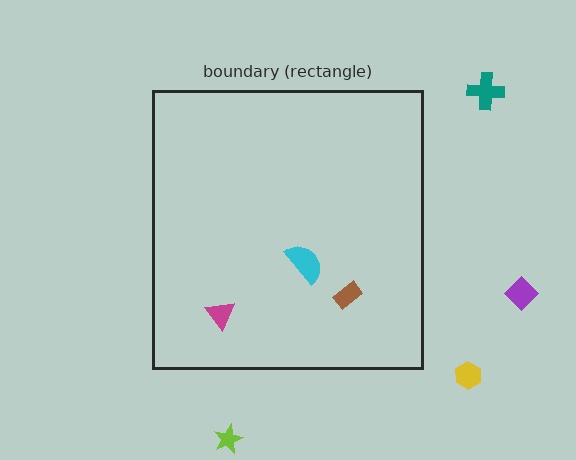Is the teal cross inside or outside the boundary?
Outside.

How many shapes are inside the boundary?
3 inside, 4 outside.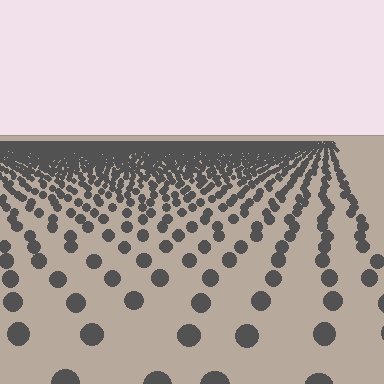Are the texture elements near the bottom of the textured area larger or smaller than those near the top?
Larger. Near the bottom, elements are closer to the viewer and appear at a bigger on-screen size.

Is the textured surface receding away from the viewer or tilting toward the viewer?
The surface is receding away from the viewer. Texture elements get smaller and denser toward the top.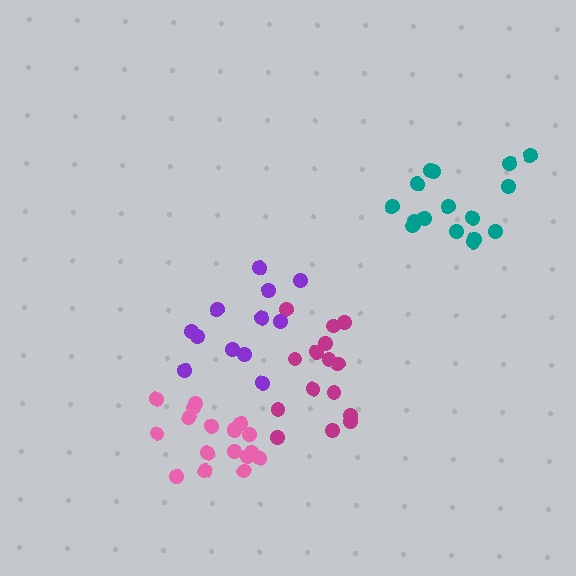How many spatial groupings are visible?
There are 4 spatial groupings.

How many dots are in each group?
Group 1: 16 dots, Group 2: 15 dots, Group 3: 12 dots, Group 4: 18 dots (61 total).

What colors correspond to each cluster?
The clusters are colored: teal, magenta, purple, pink.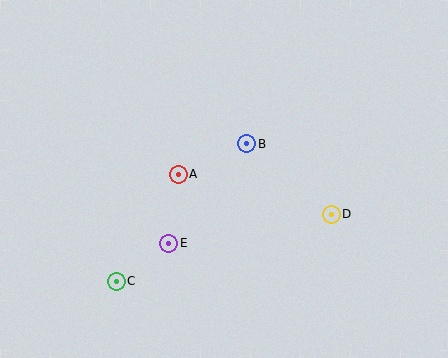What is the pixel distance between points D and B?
The distance between D and B is 110 pixels.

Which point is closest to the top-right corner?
Point D is closest to the top-right corner.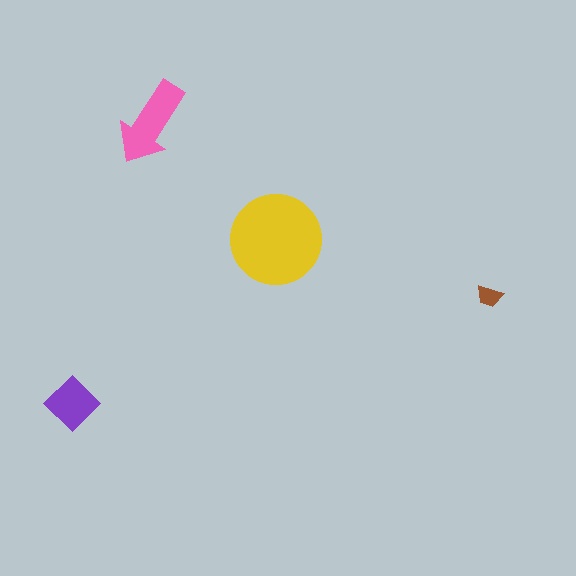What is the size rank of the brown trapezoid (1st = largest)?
4th.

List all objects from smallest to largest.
The brown trapezoid, the purple diamond, the pink arrow, the yellow circle.